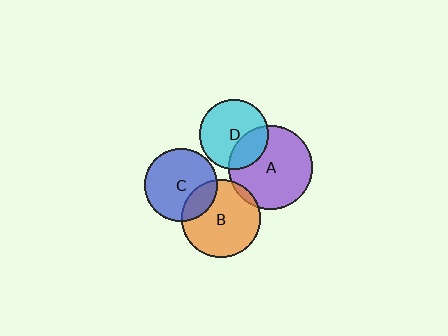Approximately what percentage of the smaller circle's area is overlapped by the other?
Approximately 5%.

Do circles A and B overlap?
Yes.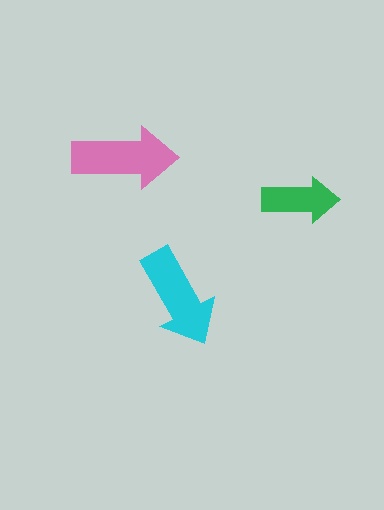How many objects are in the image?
There are 3 objects in the image.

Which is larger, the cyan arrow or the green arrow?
The cyan one.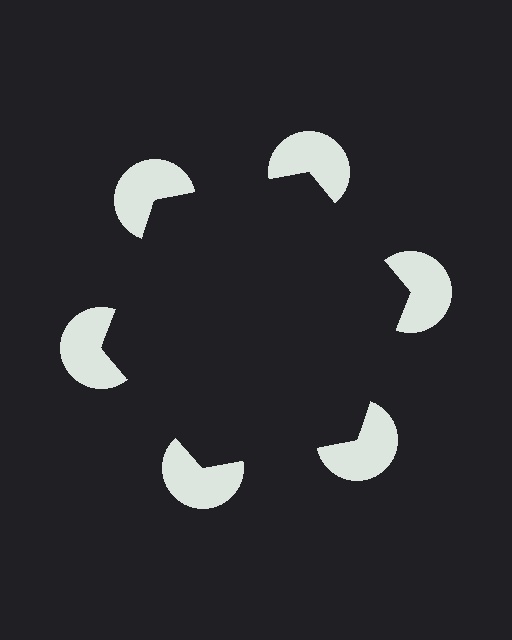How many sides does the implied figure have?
6 sides.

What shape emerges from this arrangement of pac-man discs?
An illusory hexagon — its edges are inferred from the aligned wedge cuts in the pac-man discs, not physically drawn.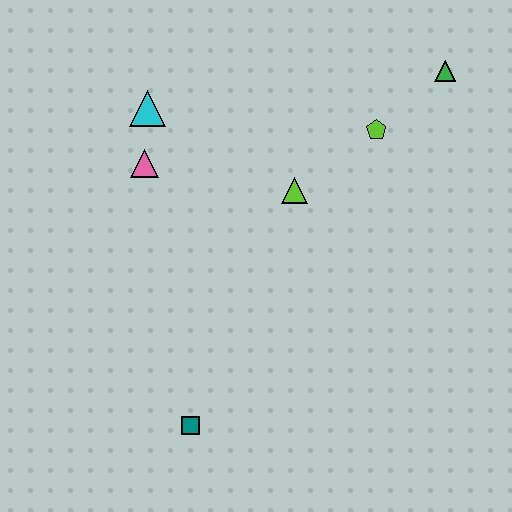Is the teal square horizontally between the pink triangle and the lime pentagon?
Yes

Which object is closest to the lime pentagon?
The green triangle is closest to the lime pentagon.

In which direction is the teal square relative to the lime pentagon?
The teal square is below the lime pentagon.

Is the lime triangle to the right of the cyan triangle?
Yes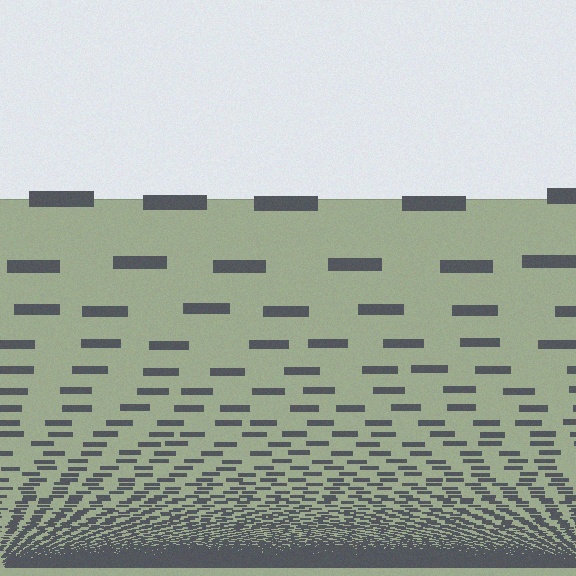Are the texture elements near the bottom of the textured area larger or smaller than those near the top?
Smaller. The gradient is inverted — elements near the bottom are smaller and denser.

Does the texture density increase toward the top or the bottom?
Density increases toward the bottom.